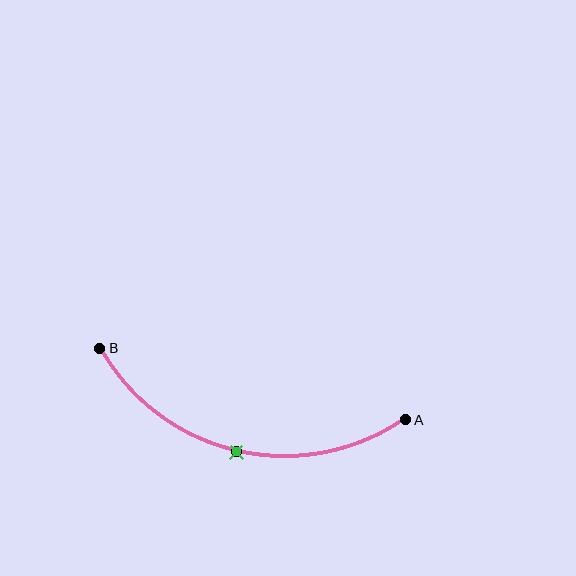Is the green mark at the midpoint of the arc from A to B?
Yes. The green mark lies on the arc at equal arc-length from both A and B — it is the arc midpoint.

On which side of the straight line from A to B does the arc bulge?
The arc bulges below the straight line connecting A and B.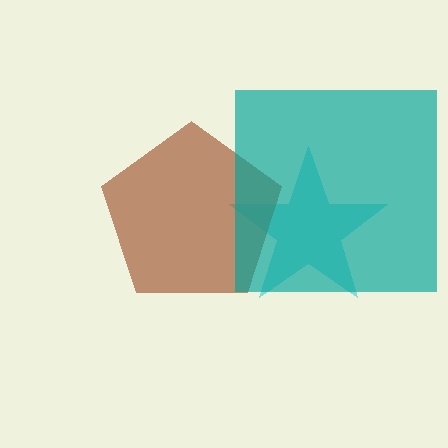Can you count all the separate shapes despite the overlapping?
Yes, there are 3 separate shapes.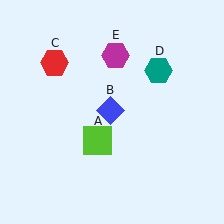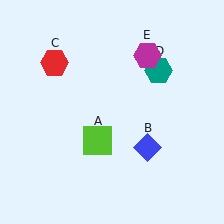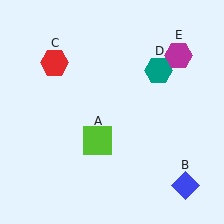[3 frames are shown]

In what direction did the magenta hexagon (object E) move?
The magenta hexagon (object E) moved right.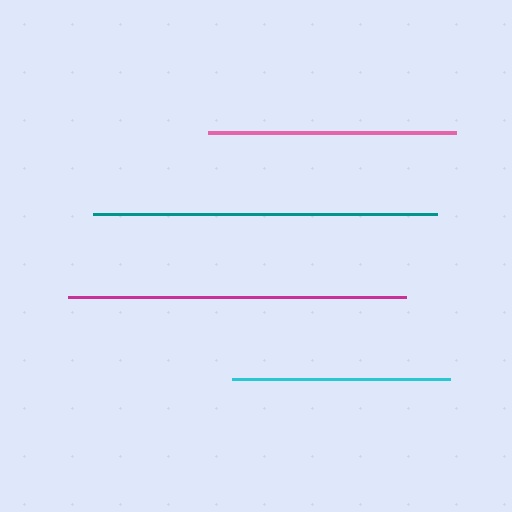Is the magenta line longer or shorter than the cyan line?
The magenta line is longer than the cyan line.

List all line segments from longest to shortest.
From longest to shortest: teal, magenta, pink, cyan.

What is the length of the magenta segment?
The magenta segment is approximately 338 pixels long.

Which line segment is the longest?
The teal line is the longest at approximately 344 pixels.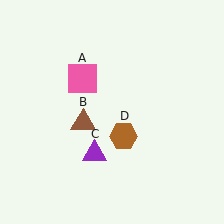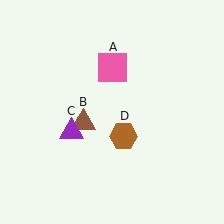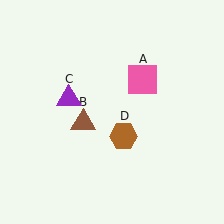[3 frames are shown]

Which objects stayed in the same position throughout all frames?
Brown triangle (object B) and brown hexagon (object D) remained stationary.